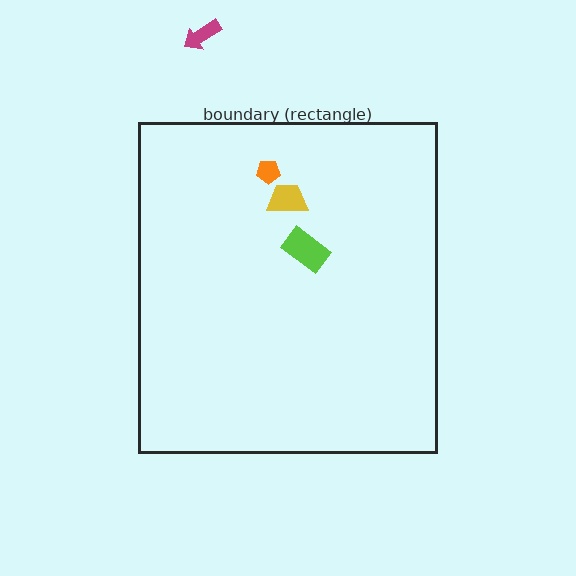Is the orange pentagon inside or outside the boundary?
Inside.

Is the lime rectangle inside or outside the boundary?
Inside.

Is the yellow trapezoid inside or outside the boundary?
Inside.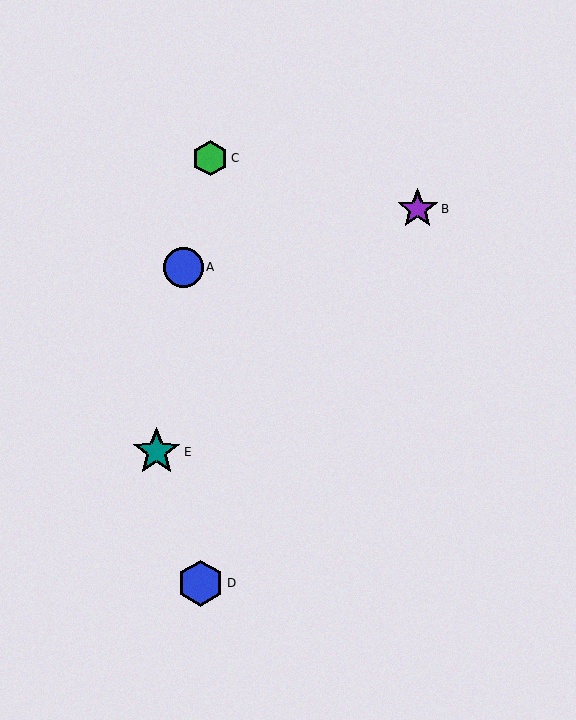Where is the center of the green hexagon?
The center of the green hexagon is at (210, 158).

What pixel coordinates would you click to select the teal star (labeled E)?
Click at (157, 452) to select the teal star E.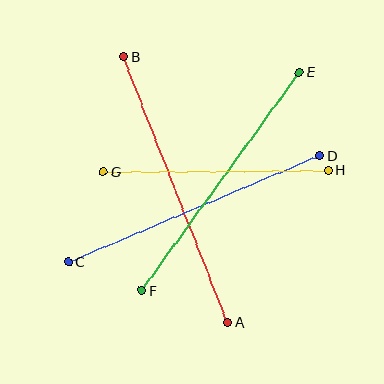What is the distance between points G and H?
The distance is approximately 225 pixels.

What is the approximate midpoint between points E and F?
The midpoint is at approximately (221, 181) pixels.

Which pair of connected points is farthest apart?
Points A and B are farthest apart.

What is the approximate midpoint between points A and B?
The midpoint is at approximately (176, 189) pixels.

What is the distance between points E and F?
The distance is approximately 269 pixels.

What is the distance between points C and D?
The distance is approximately 273 pixels.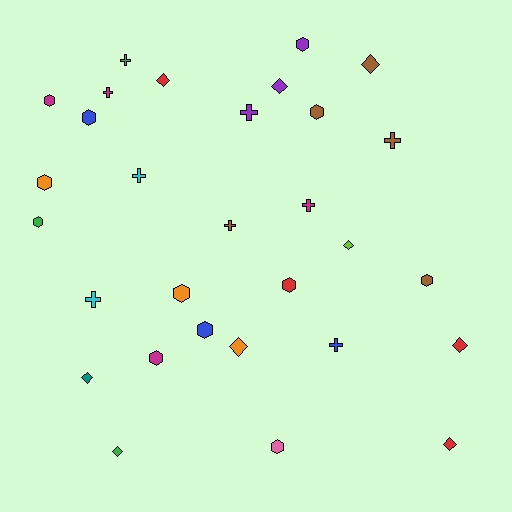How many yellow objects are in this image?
There are no yellow objects.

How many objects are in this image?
There are 30 objects.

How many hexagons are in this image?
There are 12 hexagons.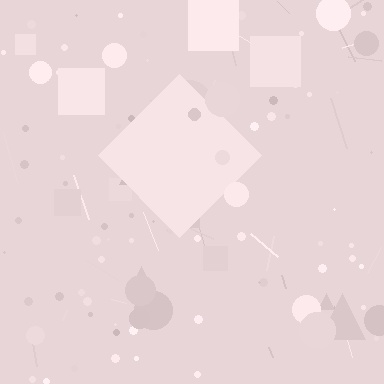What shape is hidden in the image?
A diamond is hidden in the image.